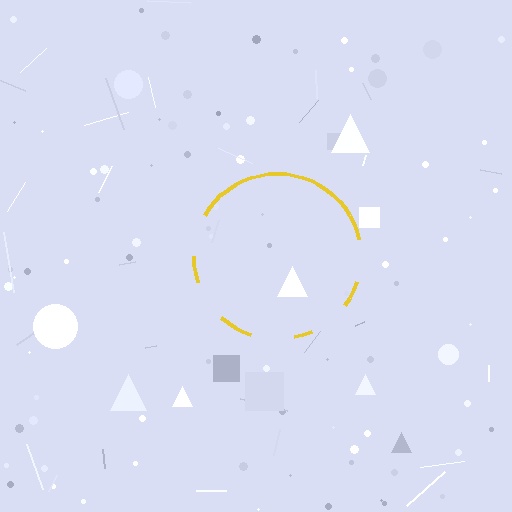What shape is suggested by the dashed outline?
The dashed outline suggests a circle.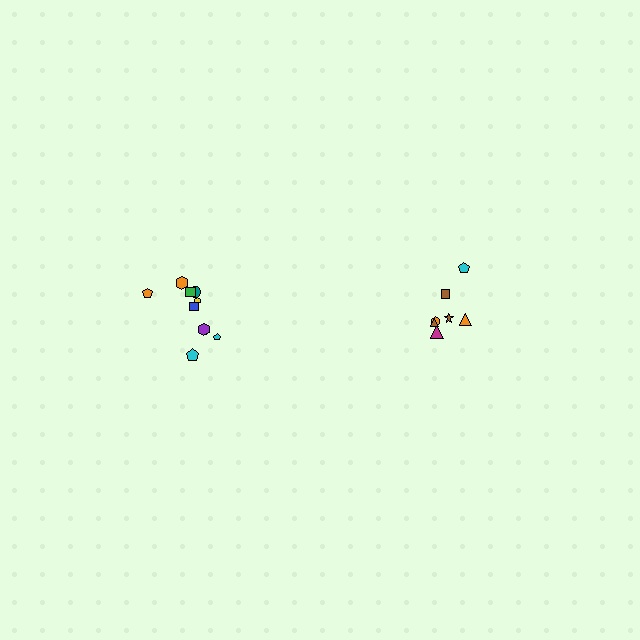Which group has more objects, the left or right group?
The left group.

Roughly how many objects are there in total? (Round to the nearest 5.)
Roughly 15 objects in total.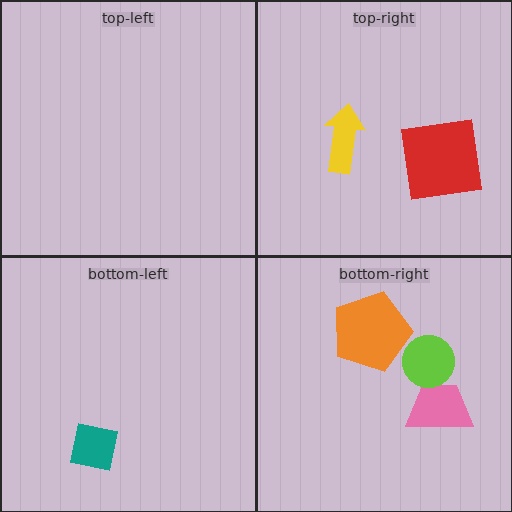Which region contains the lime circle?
The bottom-right region.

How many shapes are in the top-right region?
2.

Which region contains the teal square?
The bottom-left region.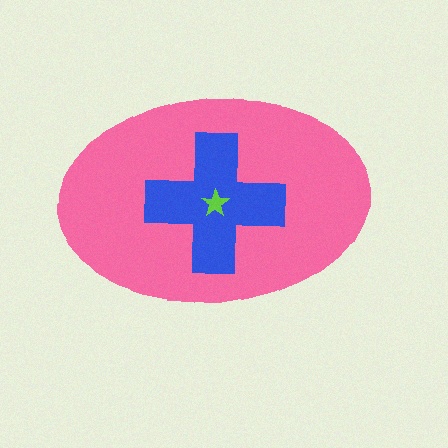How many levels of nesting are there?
3.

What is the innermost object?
The lime star.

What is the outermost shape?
The pink ellipse.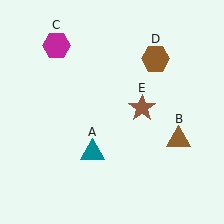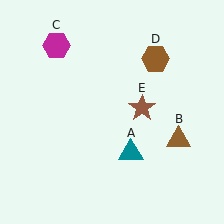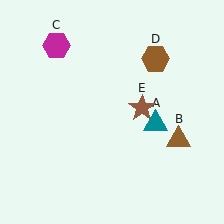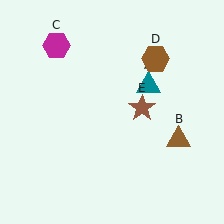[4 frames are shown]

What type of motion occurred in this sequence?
The teal triangle (object A) rotated counterclockwise around the center of the scene.